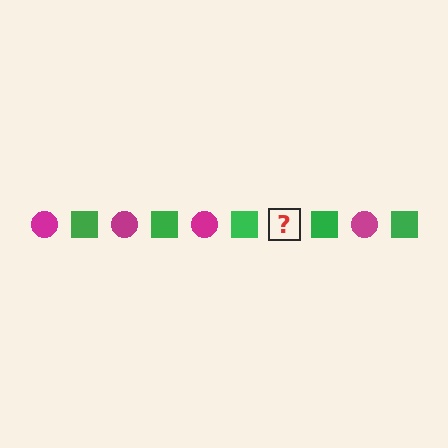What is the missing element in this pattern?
The missing element is a magenta circle.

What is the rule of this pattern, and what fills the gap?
The rule is that the pattern alternates between magenta circle and green square. The gap should be filled with a magenta circle.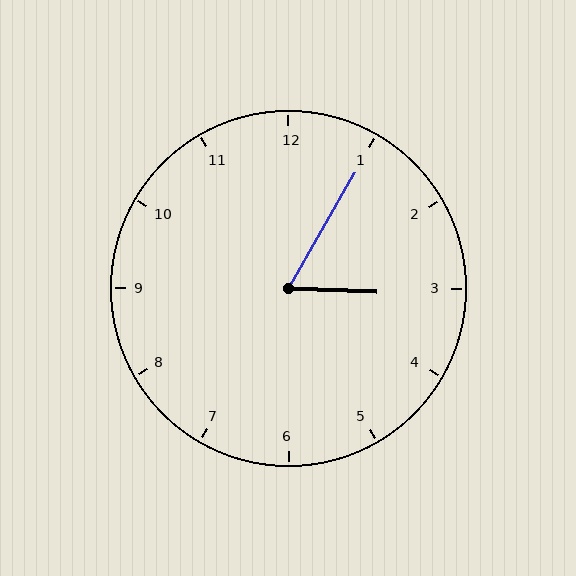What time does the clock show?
3:05.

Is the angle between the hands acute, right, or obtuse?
It is acute.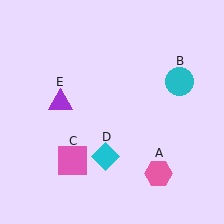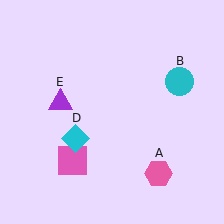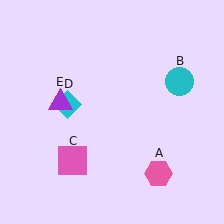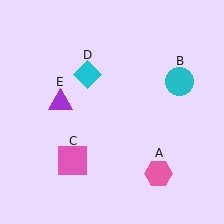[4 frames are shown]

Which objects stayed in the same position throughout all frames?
Pink hexagon (object A) and cyan circle (object B) and pink square (object C) and purple triangle (object E) remained stationary.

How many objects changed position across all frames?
1 object changed position: cyan diamond (object D).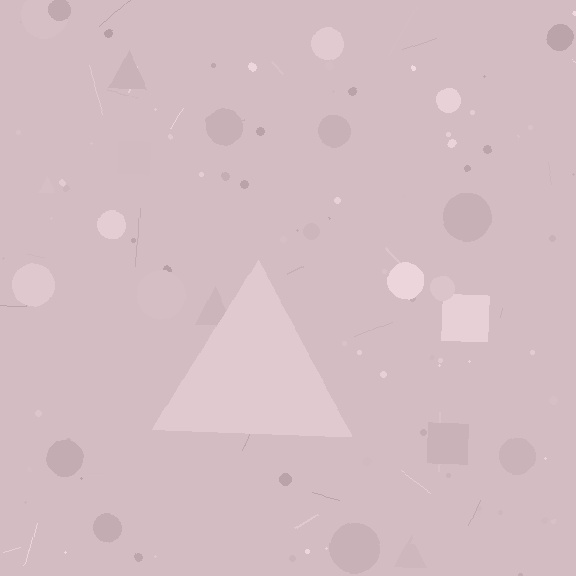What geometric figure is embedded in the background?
A triangle is embedded in the background.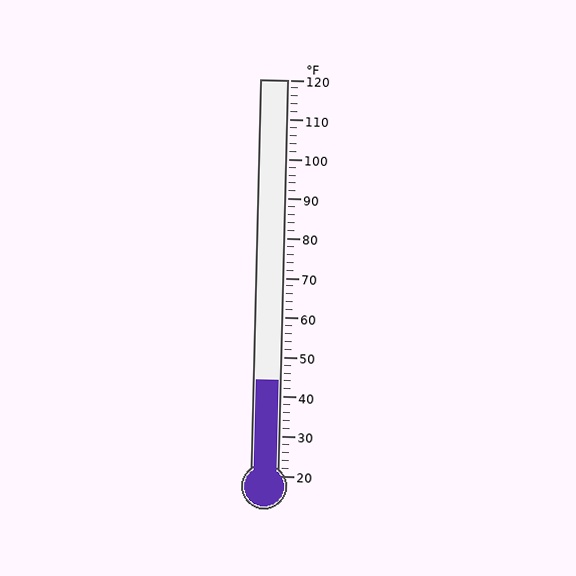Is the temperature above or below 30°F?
The temperature is above 30°F.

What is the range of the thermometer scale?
The thermometer scale ranges from 20°F to 120°F.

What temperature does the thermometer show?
The thermometer shows approximately 44°F.